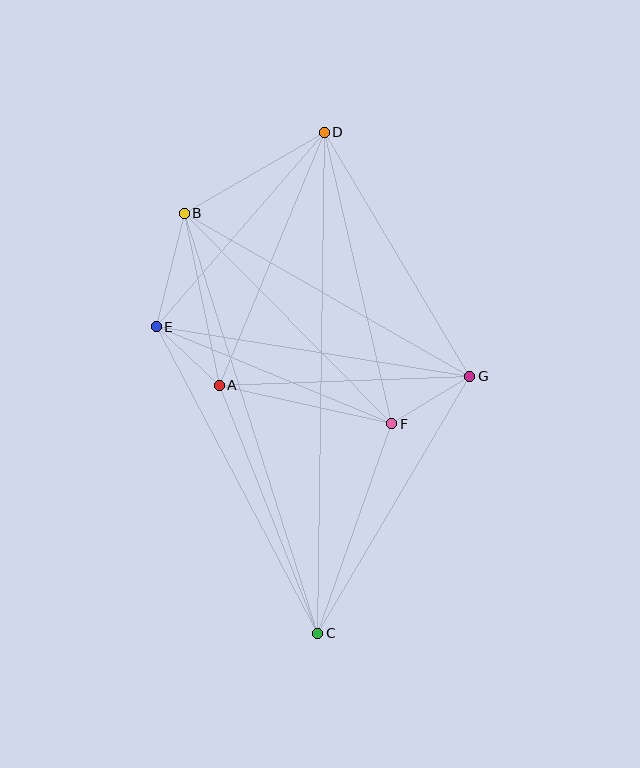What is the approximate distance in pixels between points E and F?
The distance between E and F is approximately 255 pixels.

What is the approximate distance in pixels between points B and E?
The distance between B and E is approximately 116 pixels.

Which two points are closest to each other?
Points A and E are closest to each other.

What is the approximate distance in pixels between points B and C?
The distance between B and C is approximately 441 pixels.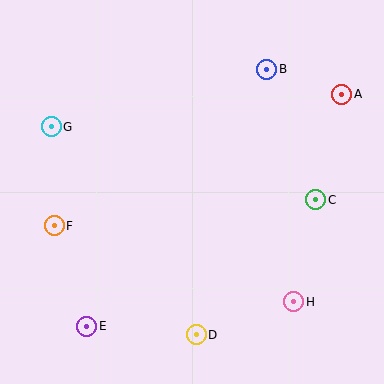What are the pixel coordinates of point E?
Point E is at (87, 326).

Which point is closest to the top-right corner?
Point A is closest to the top-right corner.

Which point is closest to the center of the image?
Point C at (316, 200) is closest to the center.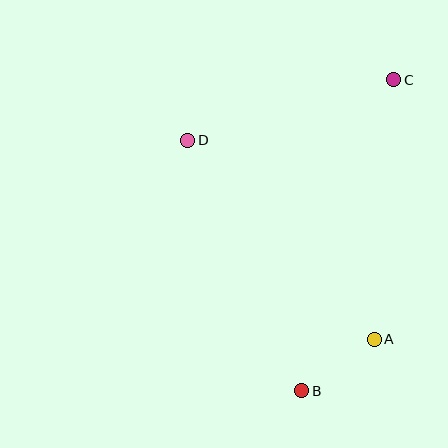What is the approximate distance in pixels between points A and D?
The distance between A and D is approximately 273 pixels.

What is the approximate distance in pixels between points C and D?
The distance between C and D is approximately 215 pixels.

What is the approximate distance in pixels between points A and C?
The distance between A and C is approximately 260 pixels.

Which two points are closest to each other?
Points A and B are closest to each other.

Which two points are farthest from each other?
Points B and C are farthest from each other.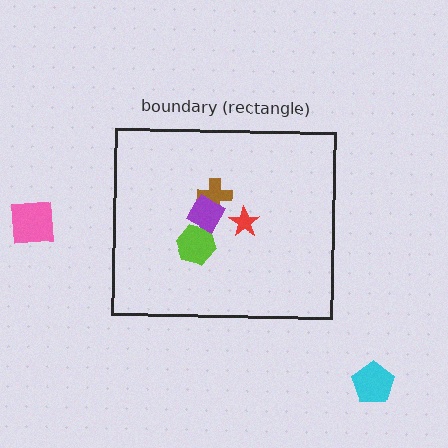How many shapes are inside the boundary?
4 inside, 2 outside.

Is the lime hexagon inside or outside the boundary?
Inside.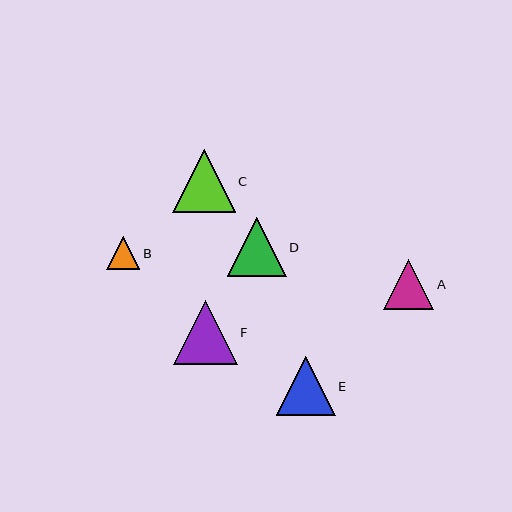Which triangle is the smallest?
Triangle B is the smallest with a size of approximately 33 pixels.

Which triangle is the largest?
Triangle F is the largest with a size of approximately 64 pixels.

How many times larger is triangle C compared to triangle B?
Triangle C is approximately 1.9 times the size of triangle B.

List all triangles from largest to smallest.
From largest to smallest: F, C, E, D, A, B.